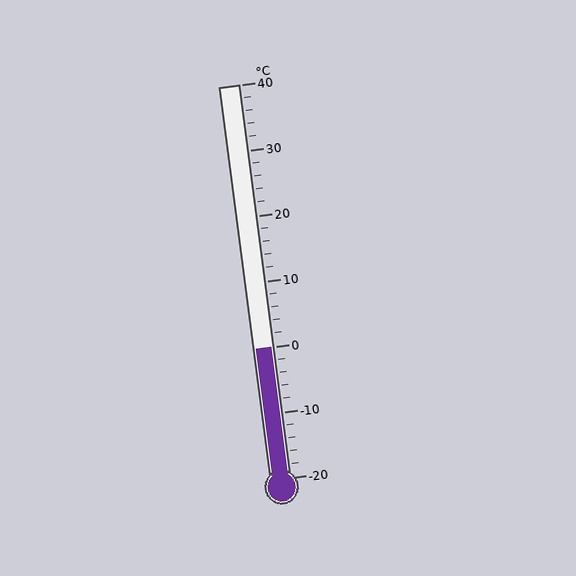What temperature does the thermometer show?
The thermometer shows approximately 0°C.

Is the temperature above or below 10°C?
The temperature is below 10°C.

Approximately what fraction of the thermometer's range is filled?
The thermometer is filled to approximately 35% of its range.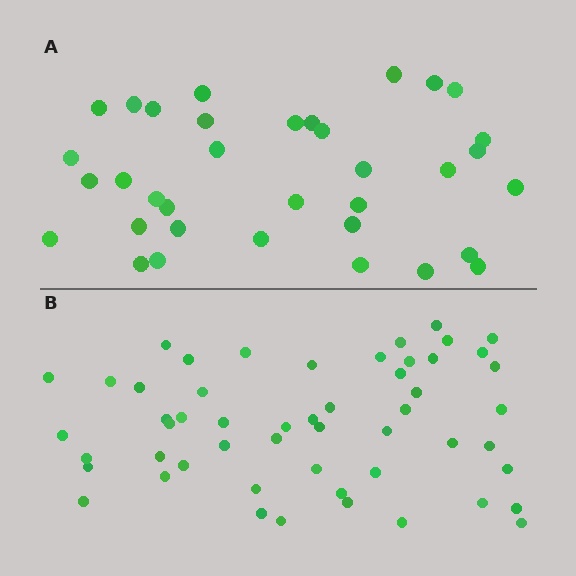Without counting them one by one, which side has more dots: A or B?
Region B (the bottom region) has more dots.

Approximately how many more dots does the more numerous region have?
Region B has approximately 20 more dots than region A.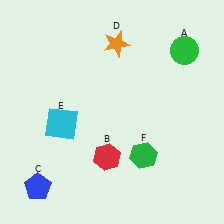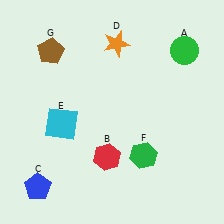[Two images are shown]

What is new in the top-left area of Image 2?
A brown pentagon (G) was added in the top-left area of Image 2.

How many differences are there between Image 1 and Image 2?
There is 1 difference between the two images.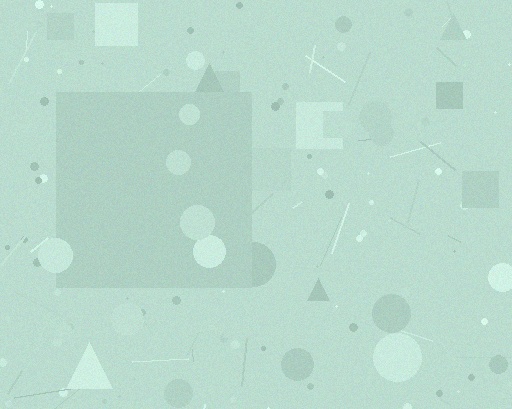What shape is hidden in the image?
A square is hidden in the image.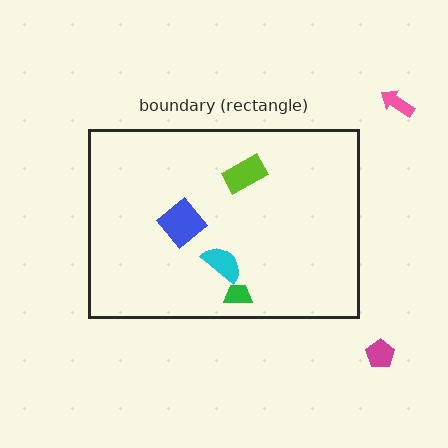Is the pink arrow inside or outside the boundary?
Outside.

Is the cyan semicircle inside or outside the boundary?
Inside.